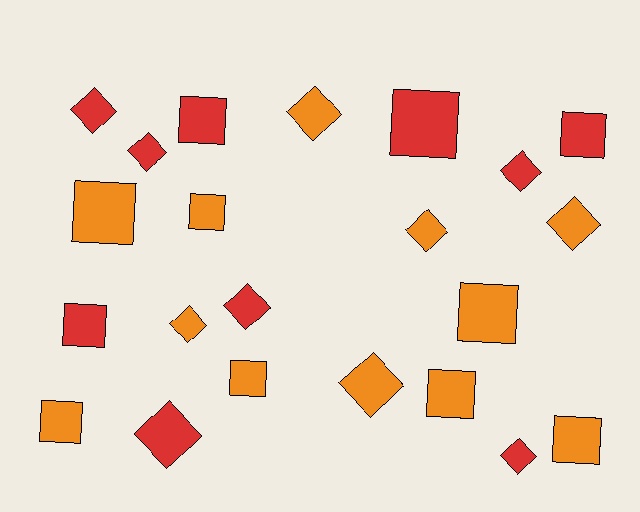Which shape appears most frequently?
Diamond, with 11 objects.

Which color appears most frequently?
Orange, with 12 objects.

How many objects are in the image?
There are 22 objects.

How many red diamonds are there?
There are 6 red diamonds.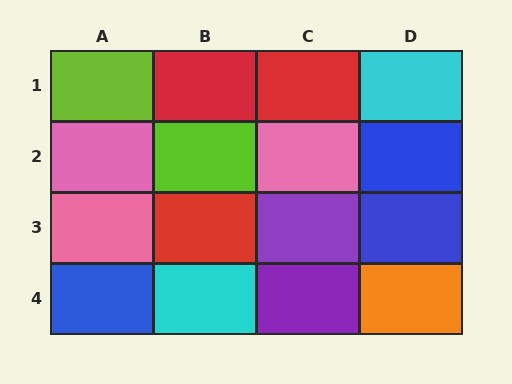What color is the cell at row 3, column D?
Blue.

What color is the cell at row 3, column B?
Red.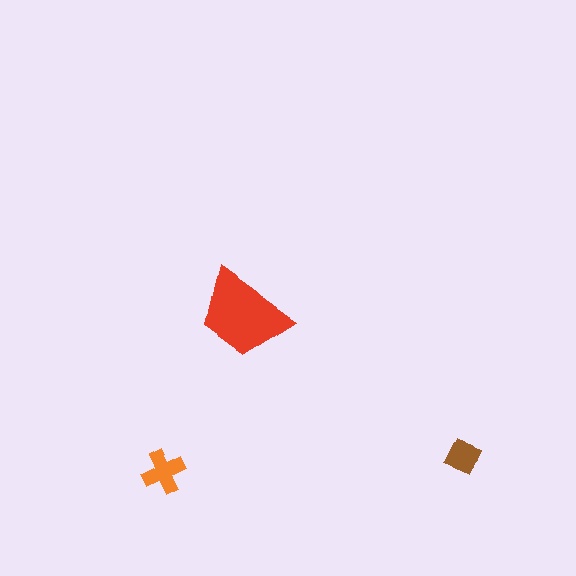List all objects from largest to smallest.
The red trapezoid, the orange cross, the brown diamond.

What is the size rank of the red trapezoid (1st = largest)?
1st.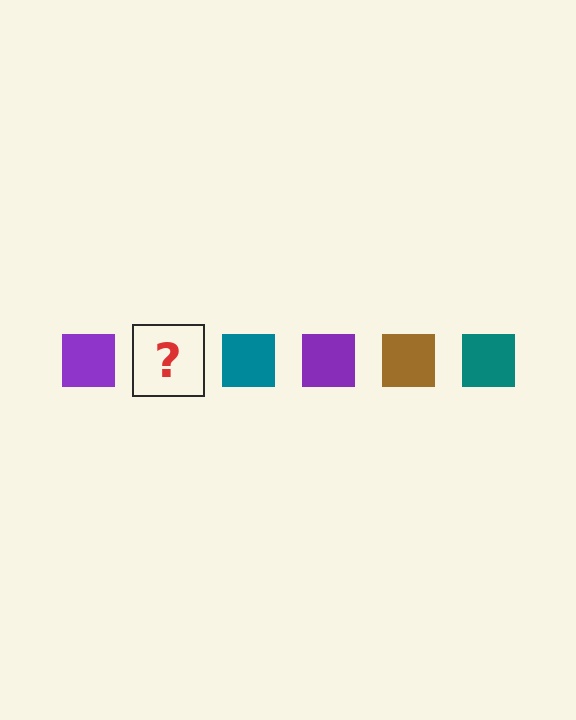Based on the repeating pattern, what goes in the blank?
The blank should be a brown square.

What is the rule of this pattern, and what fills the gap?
The rule is that the pattern cycles through purple, brown, teal squares. The gap should be filled with a brown square.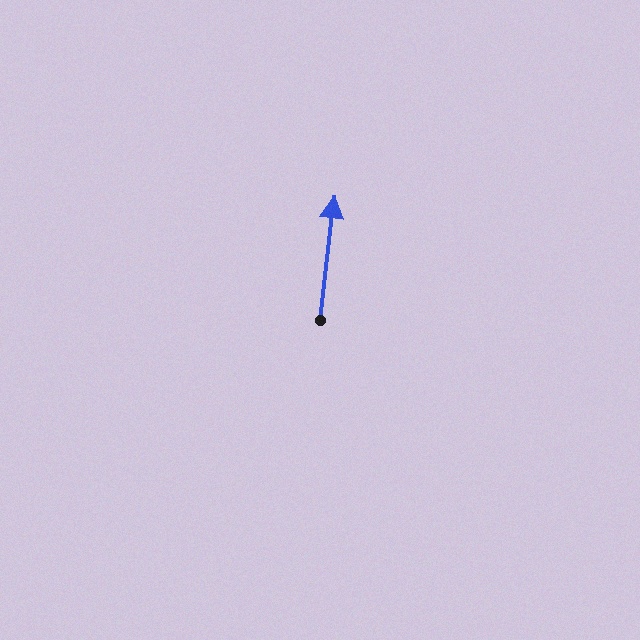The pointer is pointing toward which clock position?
Roughly 12 o'clock.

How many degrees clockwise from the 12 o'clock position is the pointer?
Approximately 6 degrees.